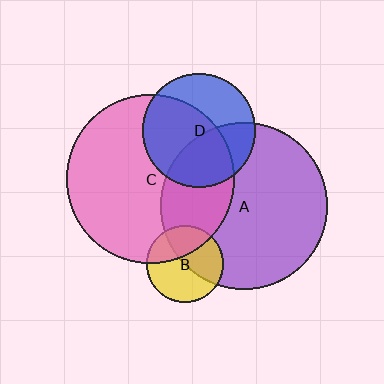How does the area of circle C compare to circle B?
Approximately 4.7 times.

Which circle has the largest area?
Circle C (pink).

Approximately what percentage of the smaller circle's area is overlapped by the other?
Approximately 40%.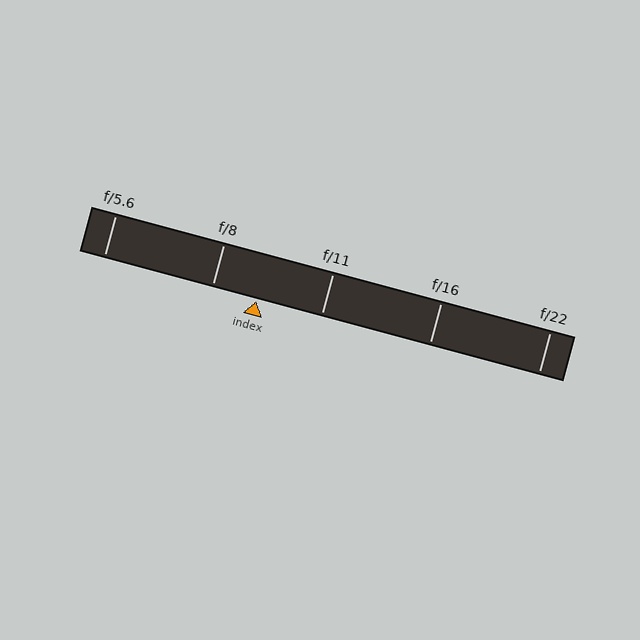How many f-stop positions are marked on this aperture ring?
There are 5 f-stop positions marked.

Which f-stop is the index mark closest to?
The index mark is closest to f/8.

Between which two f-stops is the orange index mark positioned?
The index mark is between f/8 and f/11.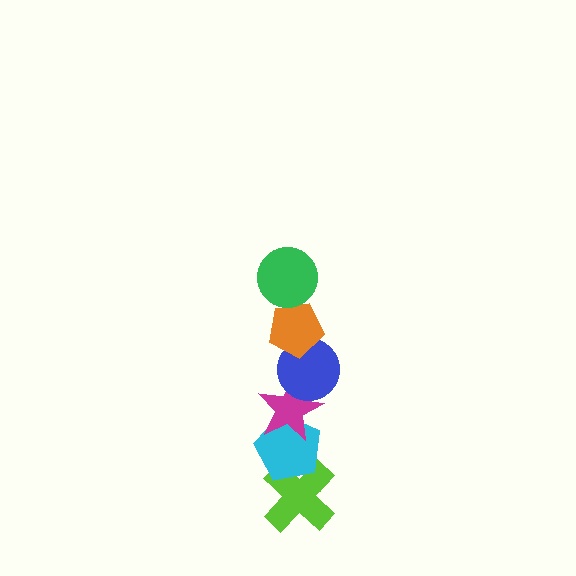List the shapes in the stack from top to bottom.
From top to bottom: the green circle, the orange pentagon, the blue circle, the magenta star, the cyan pentagon, the lime cross.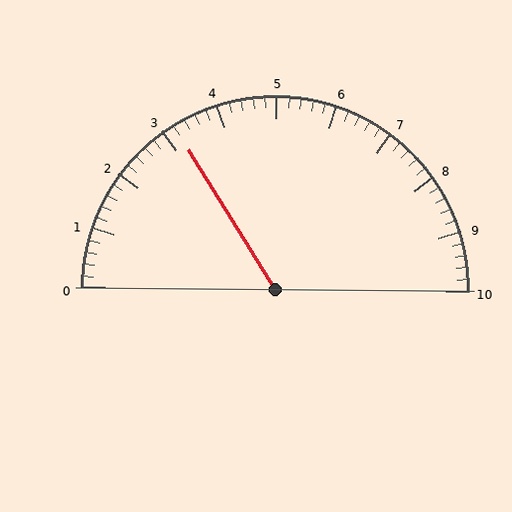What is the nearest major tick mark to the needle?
The nearest major tick mark is 3.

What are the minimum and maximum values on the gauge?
The gauge ranges from 0 to 10.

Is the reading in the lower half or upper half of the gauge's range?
The reading is in the lower half of the range (0 to 10).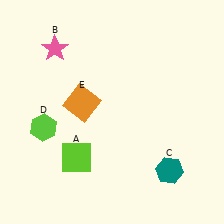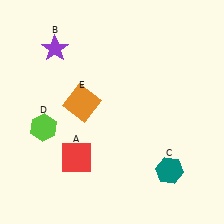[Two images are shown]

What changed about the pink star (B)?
In Image 1, B is pink. In Image 2, it changed to purple.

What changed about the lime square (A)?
In Image 1, A is lime. In Image 2, it changed to red.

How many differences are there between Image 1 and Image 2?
There are 2 differences between the two images.